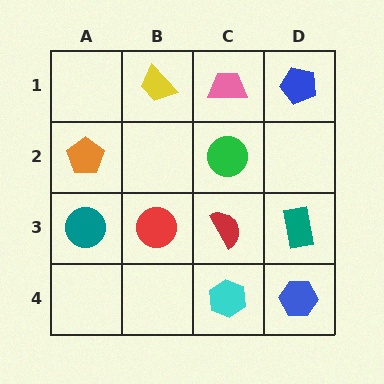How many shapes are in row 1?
3 shapes.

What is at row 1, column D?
A blue pentagon.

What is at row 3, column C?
A red semicircle.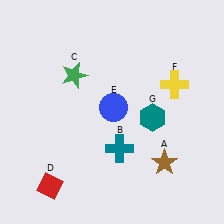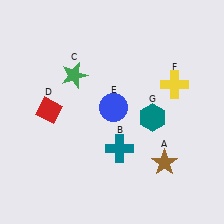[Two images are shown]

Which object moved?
The red diamond (D) moved up.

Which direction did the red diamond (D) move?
The red diamond (D) moved up.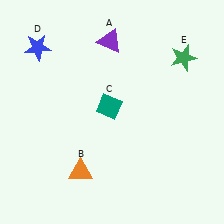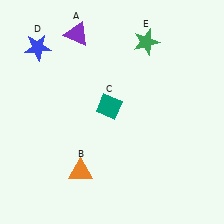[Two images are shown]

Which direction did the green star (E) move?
The green star (E) moved left.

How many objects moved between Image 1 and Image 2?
2 objects moved between the two images.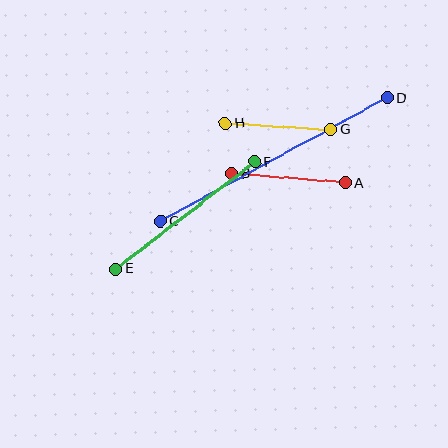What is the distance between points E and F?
The distance is approximately 176 pixels.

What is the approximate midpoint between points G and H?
The midpoint is at approximately (278, 126) pixels.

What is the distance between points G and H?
The distance is approximately 105 pixels.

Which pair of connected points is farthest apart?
Points C and D are farthest apart.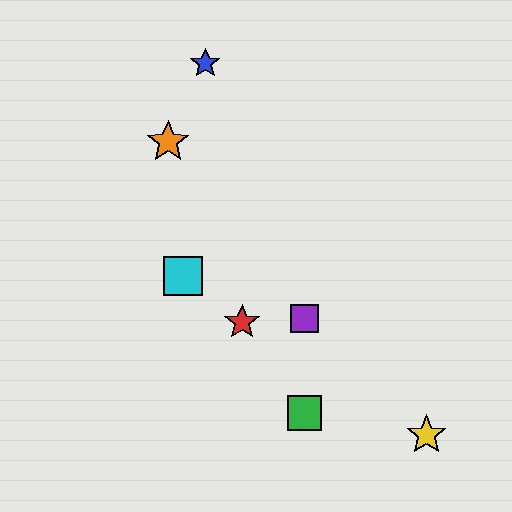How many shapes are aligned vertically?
2 shapes (the green square, the purple square) are aligned vertically.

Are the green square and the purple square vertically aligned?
Yes, both are at x≈304.